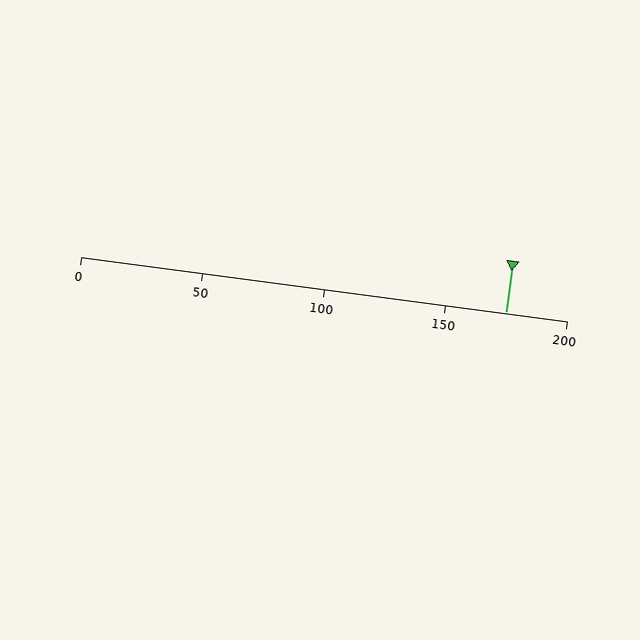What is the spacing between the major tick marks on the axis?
The major ticks are spaced 50 apart.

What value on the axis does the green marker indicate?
The marker indicates approximately 175.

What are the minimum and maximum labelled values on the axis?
The axis runs from 0 to 200.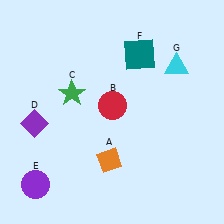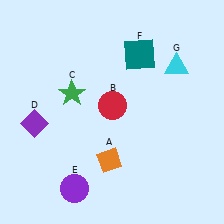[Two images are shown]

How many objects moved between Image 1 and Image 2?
1 object moved between the two images.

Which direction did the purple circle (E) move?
The purple circle (E) moved right.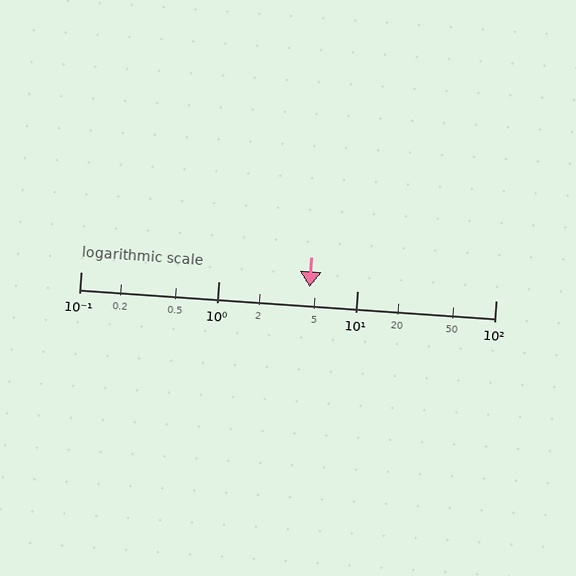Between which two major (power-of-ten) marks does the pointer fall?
The pointer is between 1 and 10.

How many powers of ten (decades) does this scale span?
The scale spans 3 decades, from 0.1 to 100.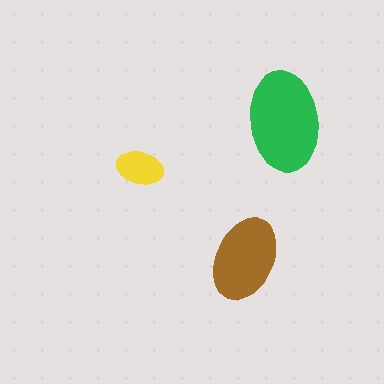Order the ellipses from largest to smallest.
the green one, the brown one, the yellow one.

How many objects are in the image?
There are 3 objects in the image.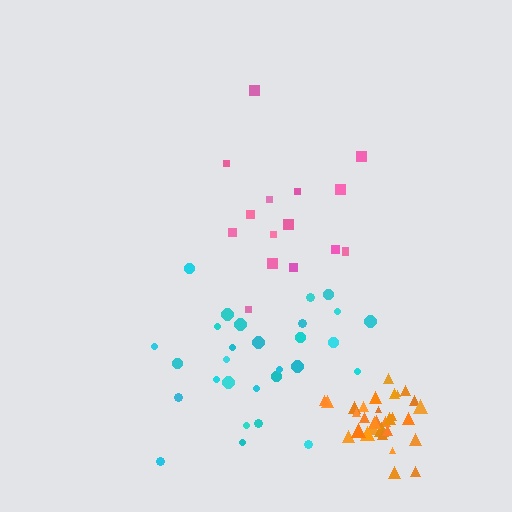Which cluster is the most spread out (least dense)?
Pink.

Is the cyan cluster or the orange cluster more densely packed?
Orange.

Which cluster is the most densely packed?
Orange.